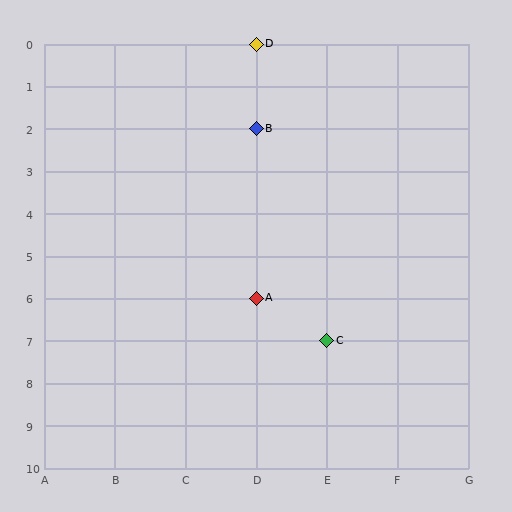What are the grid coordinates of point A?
Point A is at grid coordinates (D, 6).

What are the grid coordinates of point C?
Point C is at grid coordinates (E, 7).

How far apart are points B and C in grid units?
Points B and C are 1 column and 5 rows apart (about 5.1 grid units diagonally).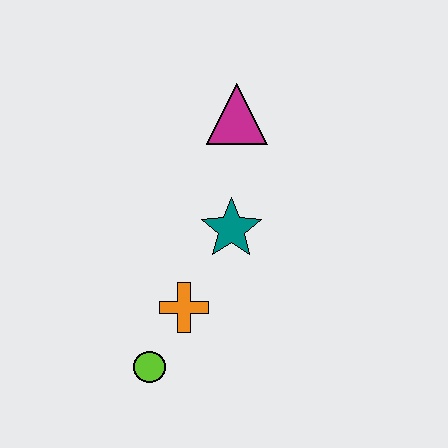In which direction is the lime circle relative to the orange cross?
The lime circle is below the orange cross.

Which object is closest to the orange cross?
The lime circle is closest to the orange cross.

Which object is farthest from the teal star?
The lime circle is farthest from the teal star.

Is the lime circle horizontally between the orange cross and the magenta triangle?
No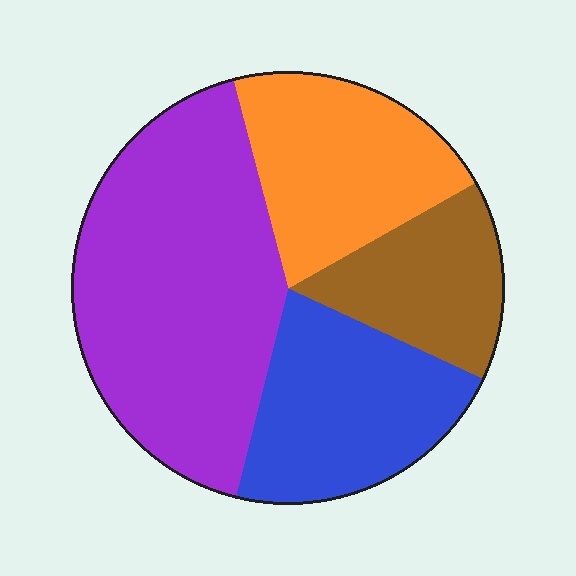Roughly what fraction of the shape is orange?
Orange takes up between a sixth and a third of the shape.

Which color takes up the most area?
Purple, at roughly 40%.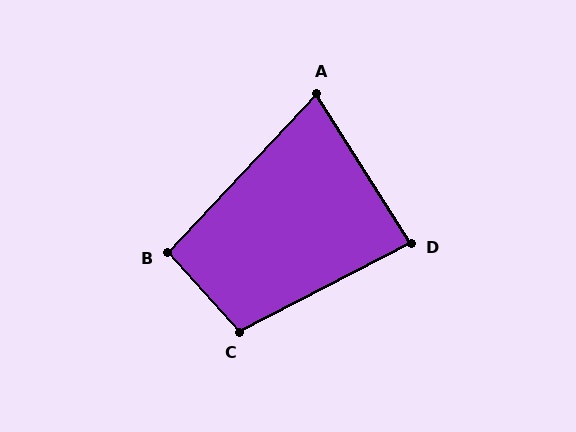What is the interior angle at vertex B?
Approximately 95 degrees (approximately right).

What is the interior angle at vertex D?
Approximately 85 degrees (approximately right).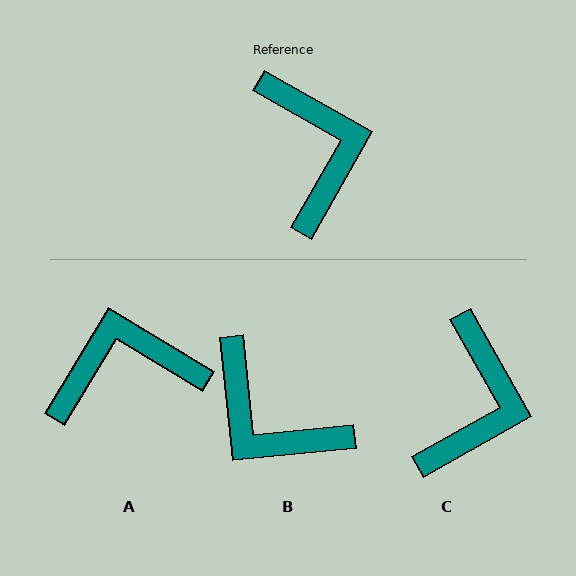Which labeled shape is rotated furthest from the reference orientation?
B, about 145 degrees away.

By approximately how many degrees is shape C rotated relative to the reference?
Approximately 31 degrees clockwise.